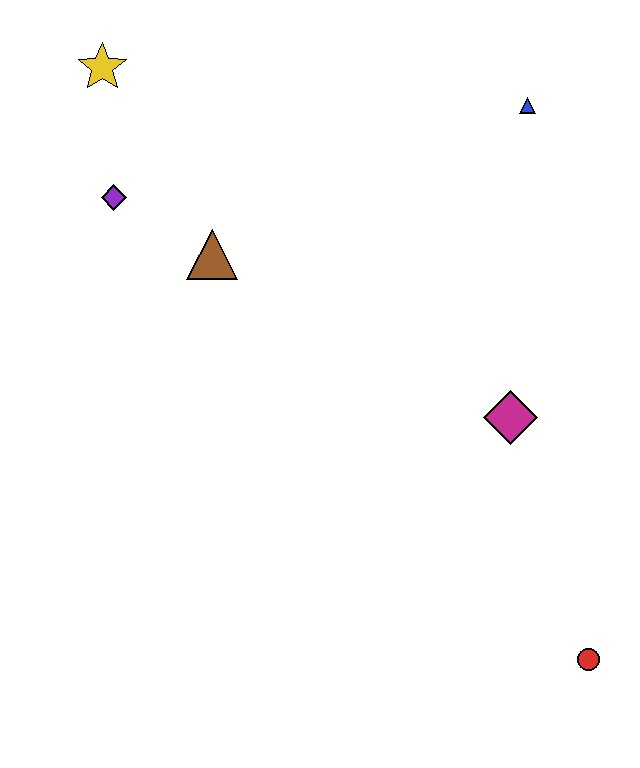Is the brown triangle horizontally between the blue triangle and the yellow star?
Yes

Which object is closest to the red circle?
The magenta diamond is closest to the red circle.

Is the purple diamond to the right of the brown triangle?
No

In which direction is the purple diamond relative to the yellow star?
The purple diamond is below the yellow star.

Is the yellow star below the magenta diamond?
No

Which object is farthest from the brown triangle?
The red circle is farthest from the brown triangle.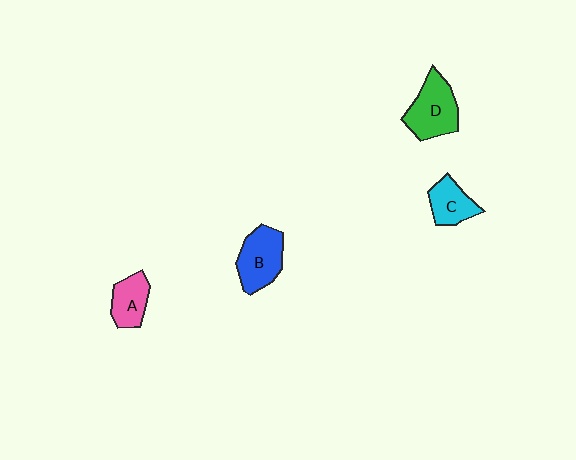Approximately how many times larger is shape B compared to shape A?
Approximately 1.4 times.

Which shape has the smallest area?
Shape A (pink).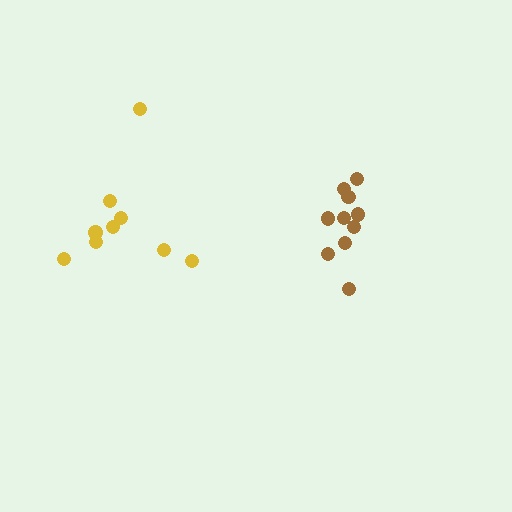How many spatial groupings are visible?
There are 2 spatial groupings.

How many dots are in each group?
Group 1: 10 dots, Group 2: 9 dots (19 total).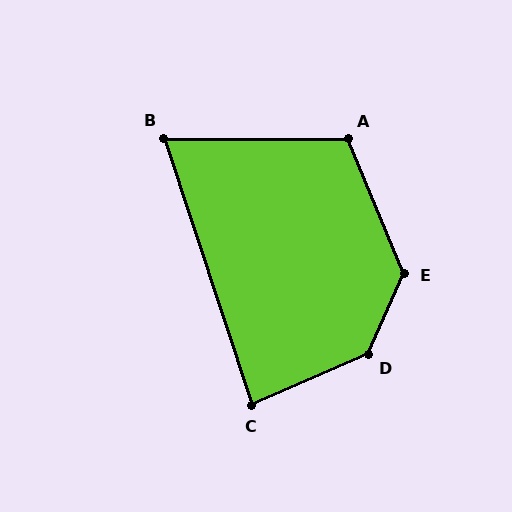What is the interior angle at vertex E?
Approximately 134 degrees (obtuse).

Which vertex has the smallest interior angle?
B, at approximately 72 degrees.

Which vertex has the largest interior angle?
D, at approximately 137 degrees.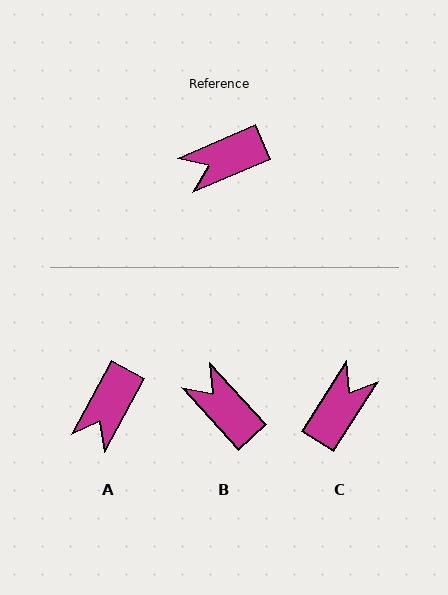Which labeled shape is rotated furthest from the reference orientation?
C, about 146 degrees away.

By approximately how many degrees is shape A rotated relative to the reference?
Approximately 38 degrees counter-clockwise.